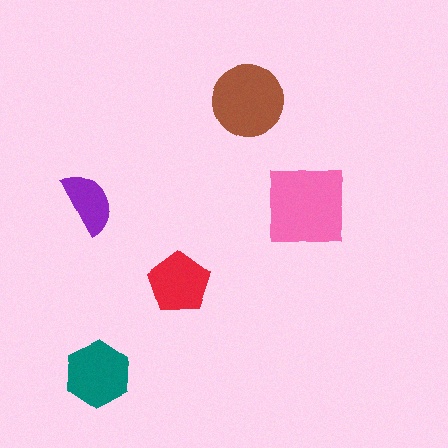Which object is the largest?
The pink square.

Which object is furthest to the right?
The pink square is rightmost.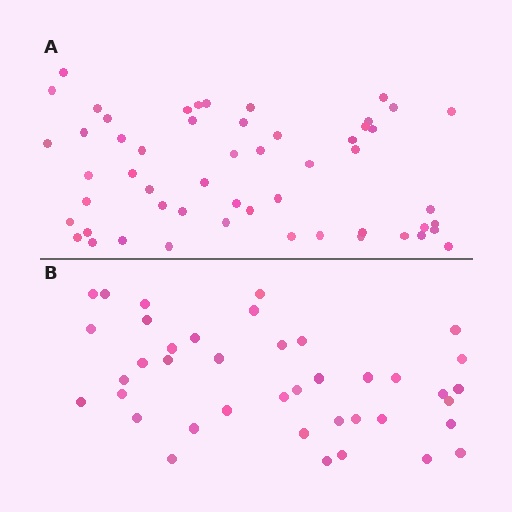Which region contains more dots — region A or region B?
Region A (the top region) has more dots.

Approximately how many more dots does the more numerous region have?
Region A has approximately 15 more dots than region B.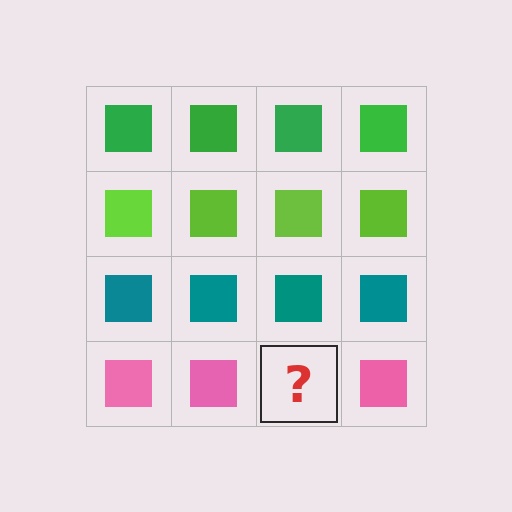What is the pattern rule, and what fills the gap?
The rule is that each row has a consistent color. The gap should be filled with a pink square.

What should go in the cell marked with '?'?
The missing cell should contain a pink square.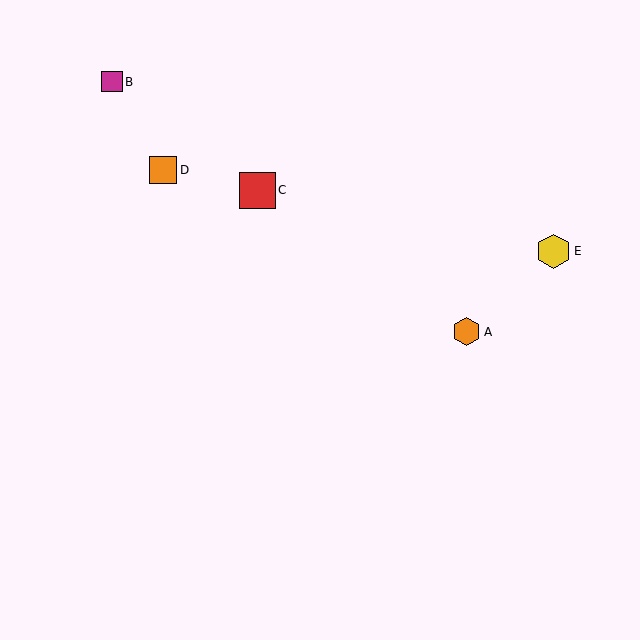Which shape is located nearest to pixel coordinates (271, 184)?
The red square (labeled C) at (257, 190) is nearest to that location.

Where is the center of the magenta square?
The center of the magenta square is at (112, 82).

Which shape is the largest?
The red square (labeled C) is the largest.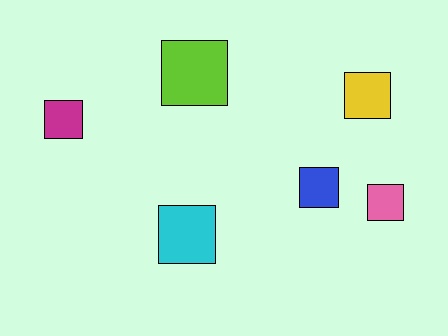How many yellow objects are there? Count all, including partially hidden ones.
There is 1 yellow object.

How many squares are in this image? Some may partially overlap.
There are 6 squares.